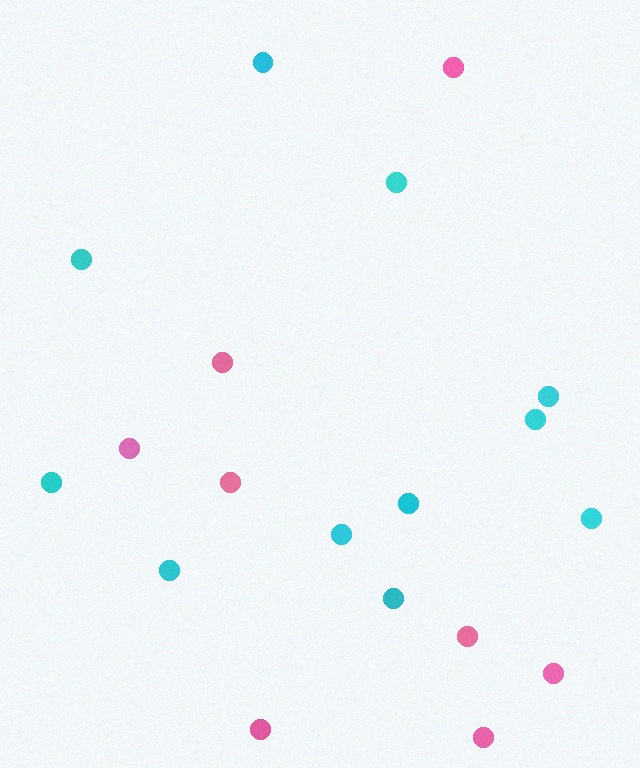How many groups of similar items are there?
There are 2 groups: one group of cyan circles (11) and one group of pink circles (8).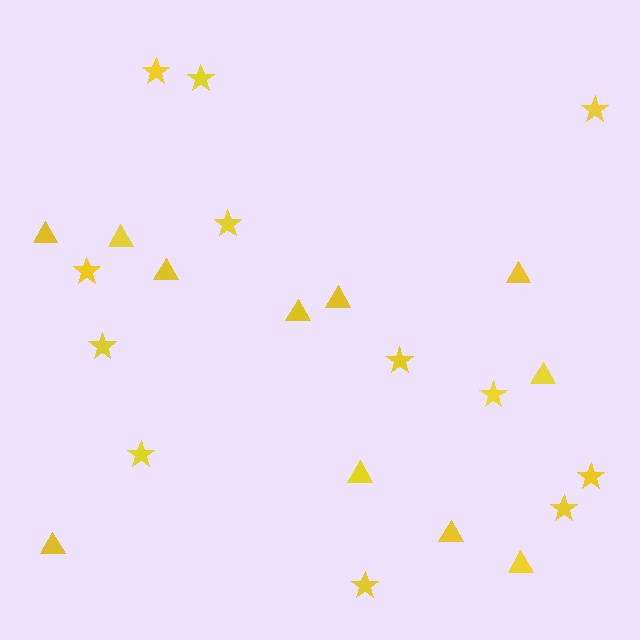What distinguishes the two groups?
There are 2 groups: one group of triangles (11) and one group of stars (12).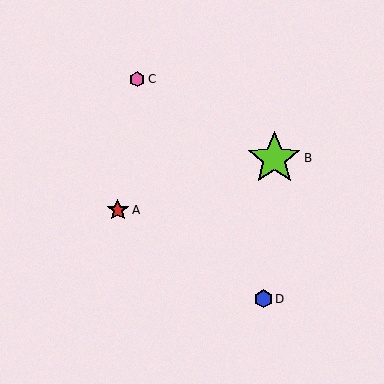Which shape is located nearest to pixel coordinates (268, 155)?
The lime star (labeled B) at (274, 158) is nearest to that location.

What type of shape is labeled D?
Shape D is a blue hexagon.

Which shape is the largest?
The lime star (labeled B) is the largest.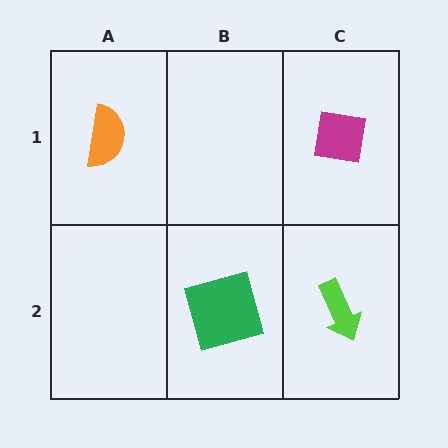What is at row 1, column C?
A magenta square.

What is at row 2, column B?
A green square.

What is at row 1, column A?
An orange semicircle.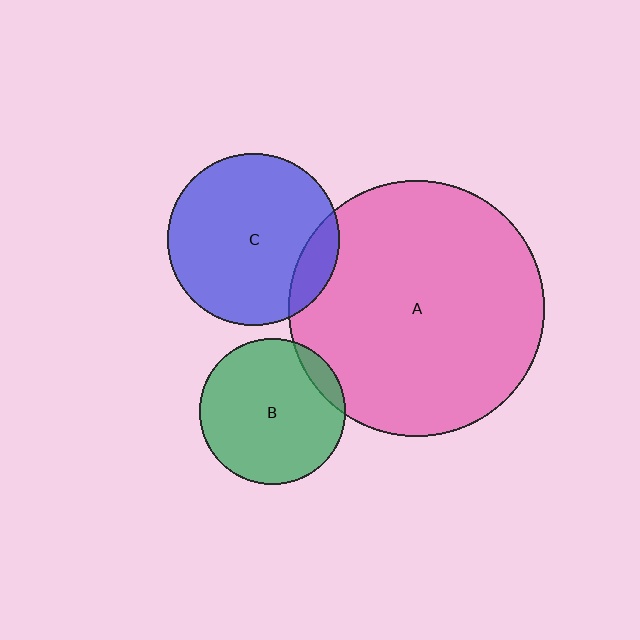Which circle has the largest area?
Circle A (pink).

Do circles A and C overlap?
Yes.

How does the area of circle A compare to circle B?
Approximately 3.1 times.